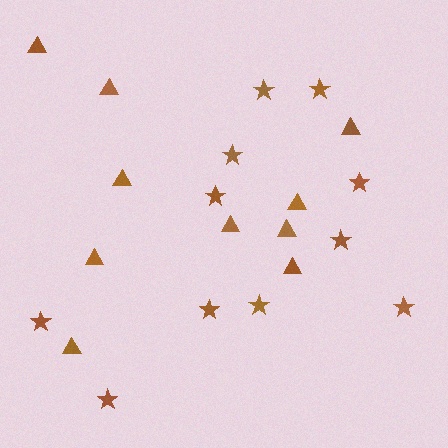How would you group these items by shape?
There are 2 groups: one group of stars (11) and one group of triangles (10).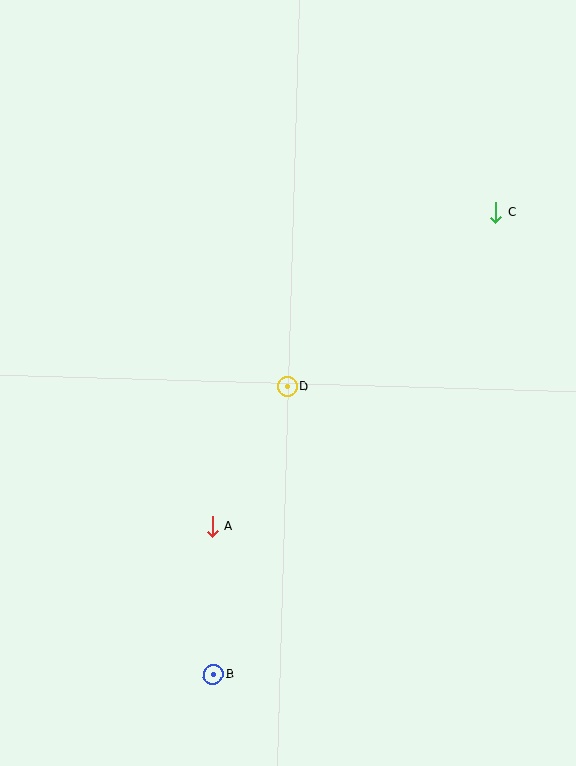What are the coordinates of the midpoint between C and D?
The midpoint between C and D is at (391, 299).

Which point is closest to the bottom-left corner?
Point B is closest to the bottom-left corner.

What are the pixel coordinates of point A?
Point A is at (212, 526).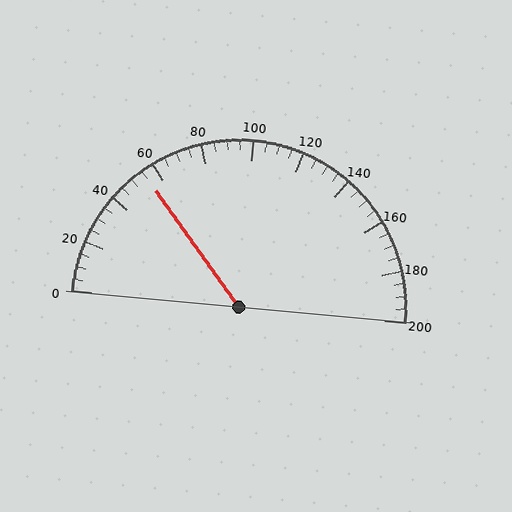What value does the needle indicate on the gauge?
The needle indicates approximately 55.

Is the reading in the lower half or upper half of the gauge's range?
The reading is in the lower half of the range (0 to 200).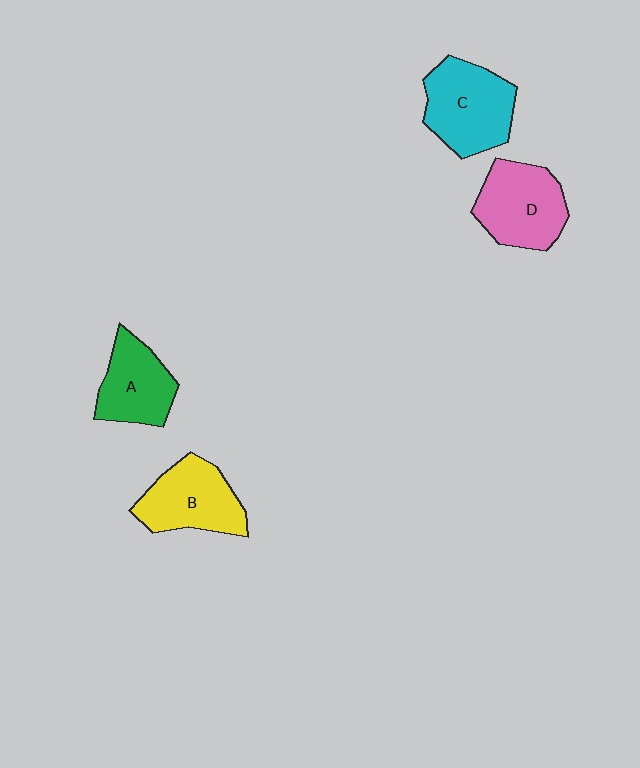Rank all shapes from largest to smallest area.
From largest to smallest: C (cyan), D (pink), B (yellow), A (green).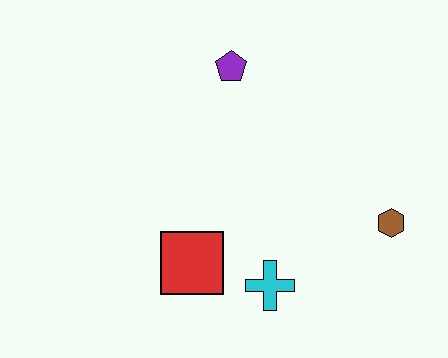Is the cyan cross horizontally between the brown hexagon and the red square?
Yes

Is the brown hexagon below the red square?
No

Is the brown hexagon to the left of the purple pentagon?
No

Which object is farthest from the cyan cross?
The purple pentagon is farthest from the cyan cross.